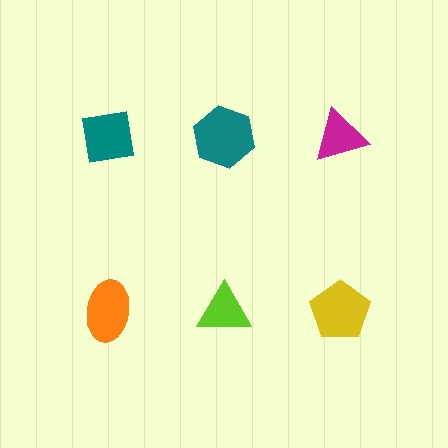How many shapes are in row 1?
3 shapes.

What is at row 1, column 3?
A magenta triangle.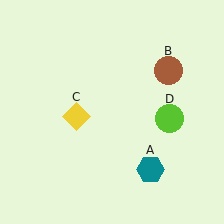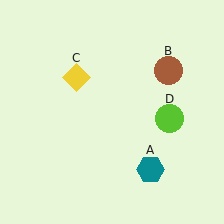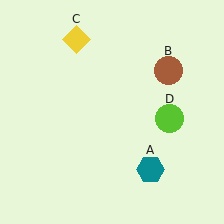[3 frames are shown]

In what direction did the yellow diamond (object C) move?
The yellow diamond (object C) moved up.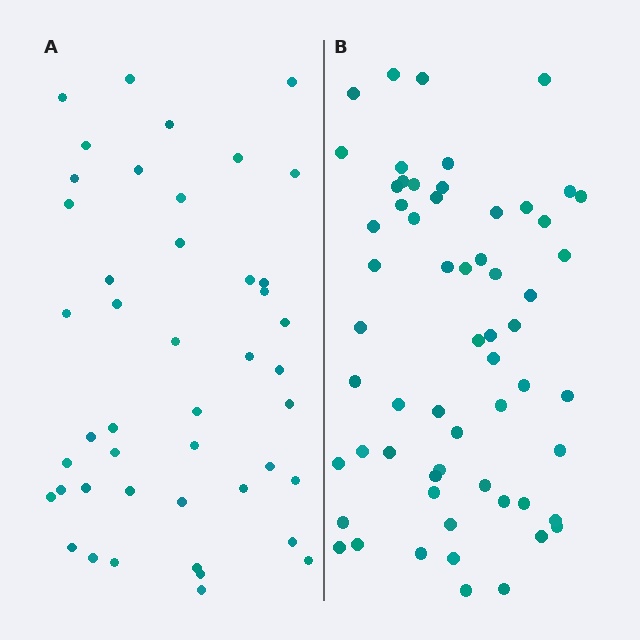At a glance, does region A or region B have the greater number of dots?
Region B (the right region) has more dots.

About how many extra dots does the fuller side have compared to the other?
Region B has approximately 15 more dots than region A.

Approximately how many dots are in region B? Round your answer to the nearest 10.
About 60 dots.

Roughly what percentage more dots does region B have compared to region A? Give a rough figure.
About 35% more.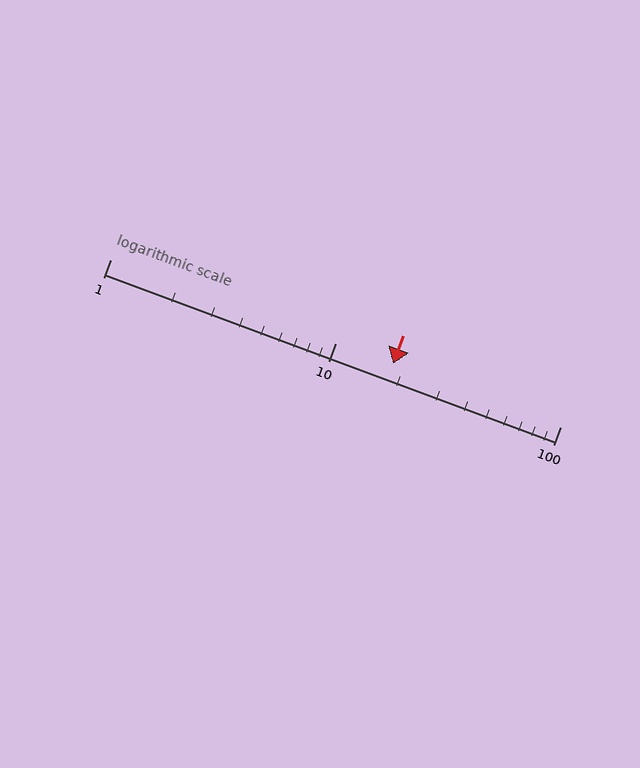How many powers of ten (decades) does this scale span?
The scale spans 2 decades, from 1 to 100.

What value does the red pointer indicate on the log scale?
The pointer indicates approximately 18.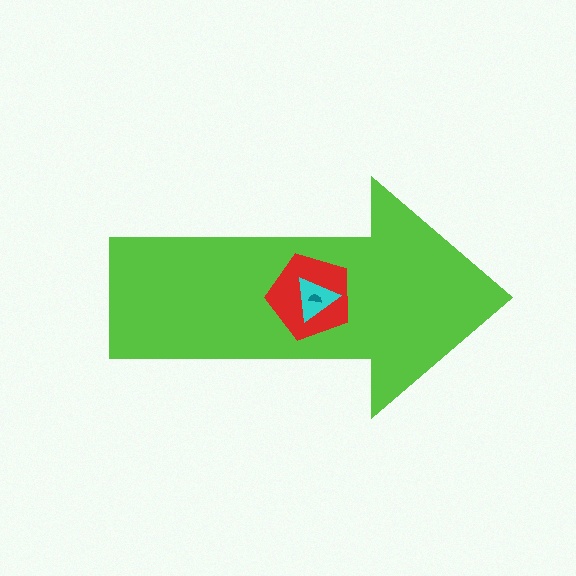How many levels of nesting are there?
4.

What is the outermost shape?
The lime arrow.